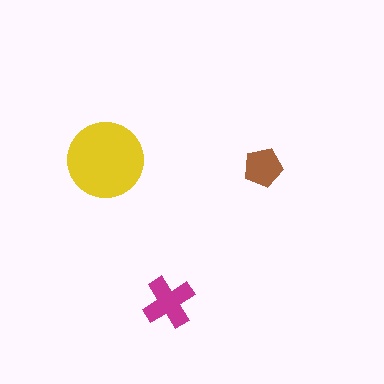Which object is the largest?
The yellow circle.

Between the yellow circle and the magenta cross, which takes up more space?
The yellow circle.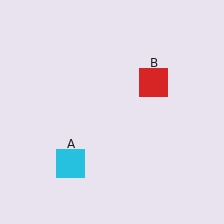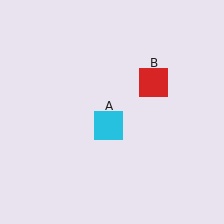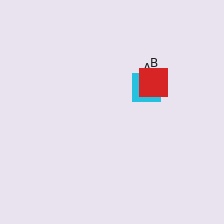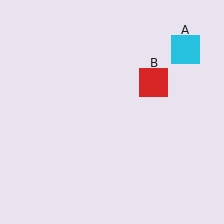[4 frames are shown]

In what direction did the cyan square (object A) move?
The cyan square (object A) moved up and to the right.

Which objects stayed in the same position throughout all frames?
Red square (object B) remained stationary.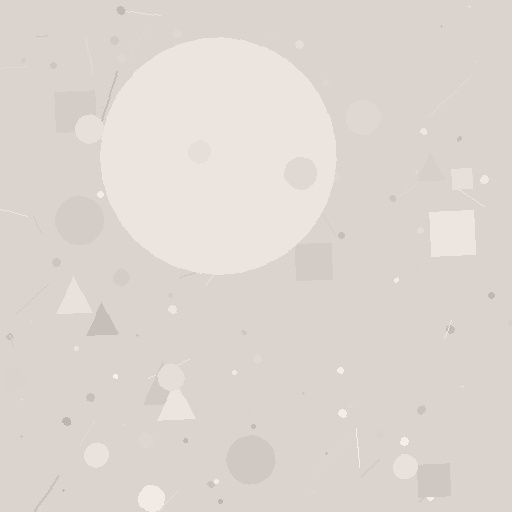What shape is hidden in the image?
A circle is hidden in the image.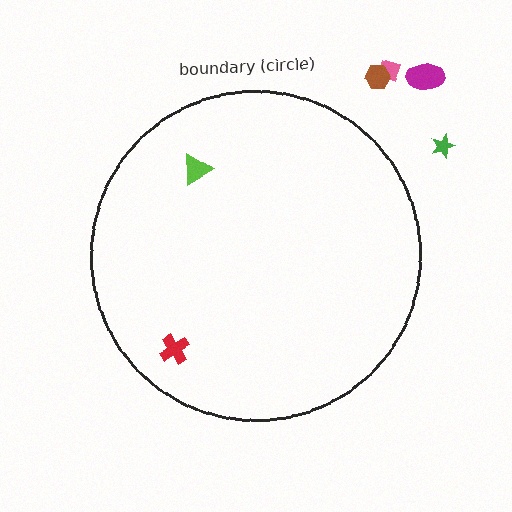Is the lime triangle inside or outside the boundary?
Inside.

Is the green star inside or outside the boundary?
Outside.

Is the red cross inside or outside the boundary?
Inside.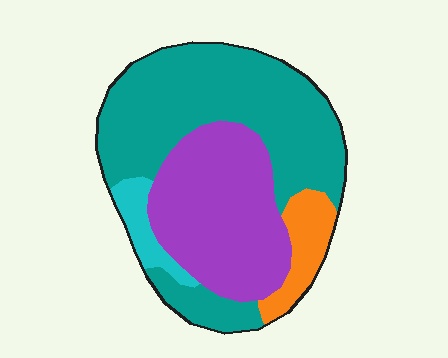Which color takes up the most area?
Teal, at roughly 50%.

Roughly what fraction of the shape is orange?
Orange takes up about one tenth (1/10) of the shape.